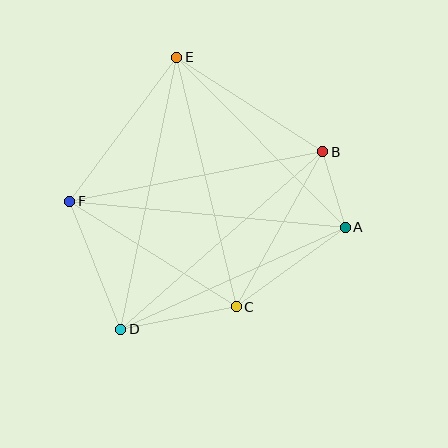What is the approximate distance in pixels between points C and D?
The distance between C and D is approximately 117 pixels.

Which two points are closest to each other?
Points A and B are closest to each other.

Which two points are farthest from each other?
Points D and E are farthest from each other.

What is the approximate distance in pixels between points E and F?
The distance between E and F is approximately 179 pixels.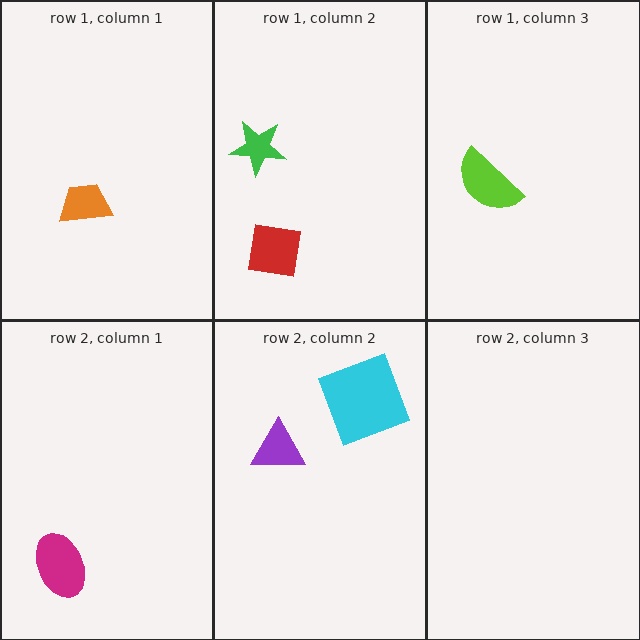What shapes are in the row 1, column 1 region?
The orange trapezoid.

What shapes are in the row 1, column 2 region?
The red square, the green star.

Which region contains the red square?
The row 1, column 2 region.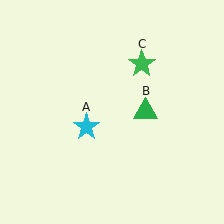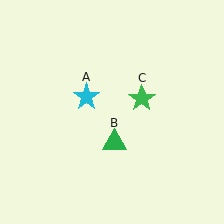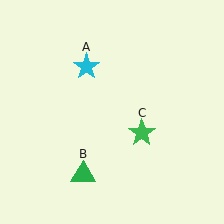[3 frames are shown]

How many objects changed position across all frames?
3 objects changed position: cyan star (object A), green triangle (object B), green star (object C).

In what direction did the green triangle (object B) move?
The green triangle (object B) moved down and to the left.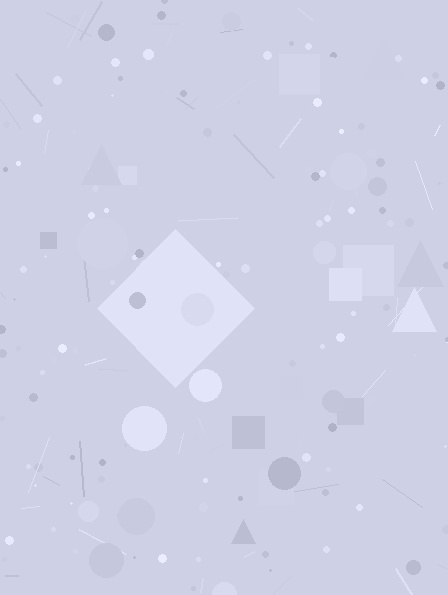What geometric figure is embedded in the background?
A diamond is embedded in the background.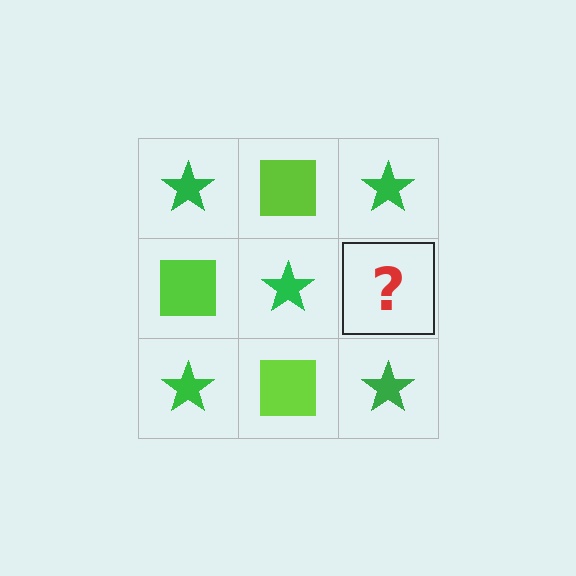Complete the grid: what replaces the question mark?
The question mark should be replaced with a lime square.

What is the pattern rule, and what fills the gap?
The rule is that it alternates green star and lime square in a checkerboard pattern. The gap should be filled with a lime square.